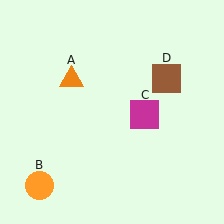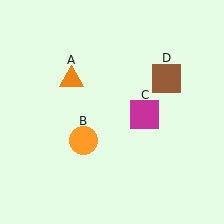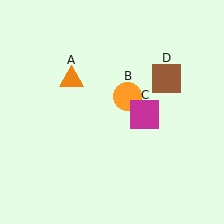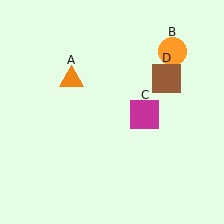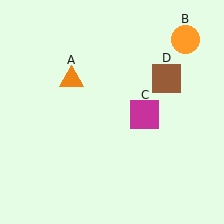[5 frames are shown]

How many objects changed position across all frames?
1 object changed position: orange circle (object B).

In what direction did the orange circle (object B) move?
The orange circle (object B) moved up and to the right.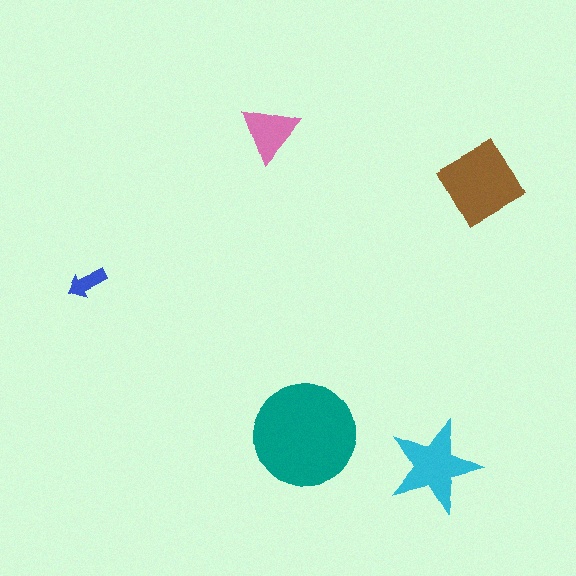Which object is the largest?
The teal circle.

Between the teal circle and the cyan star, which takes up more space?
The teal circle.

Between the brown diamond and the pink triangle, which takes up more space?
The brown diamond.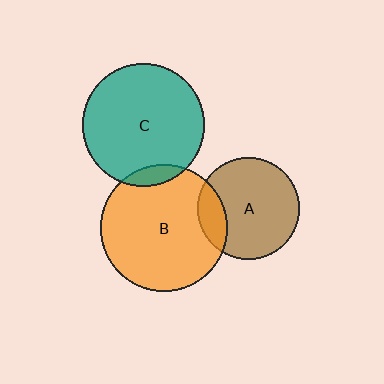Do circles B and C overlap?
Yes.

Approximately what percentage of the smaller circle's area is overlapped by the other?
Approximately 5%.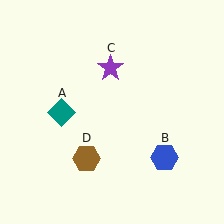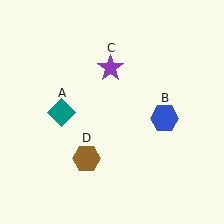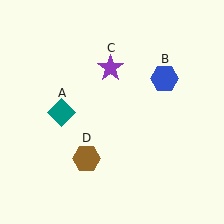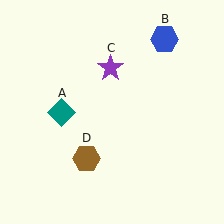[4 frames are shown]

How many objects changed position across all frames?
1 object changed position: blue hexagon (object B).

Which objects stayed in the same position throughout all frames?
Teal diamond (object A) and purple star (object C) and brown hexagon (object D) remained stationary.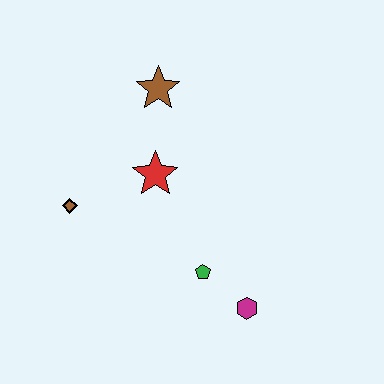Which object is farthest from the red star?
The magenta hexagon is farthest from the red star.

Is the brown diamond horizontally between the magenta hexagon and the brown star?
No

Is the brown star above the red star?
Yes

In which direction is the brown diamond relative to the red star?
The brown diamond is to the left of the red star.